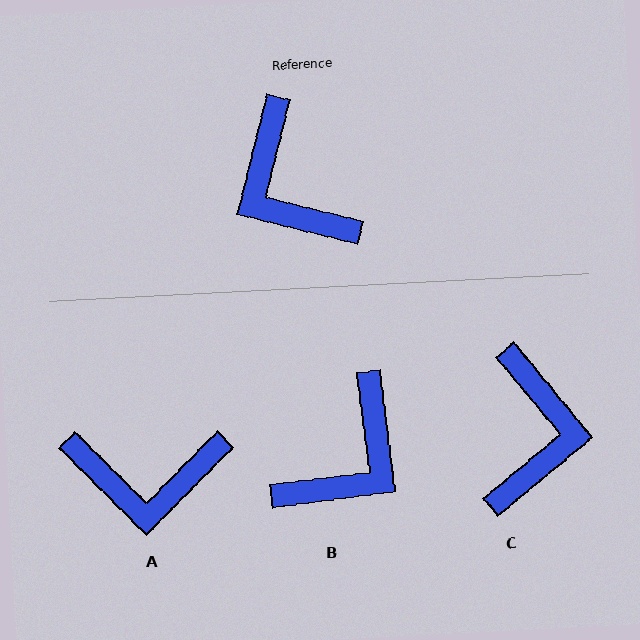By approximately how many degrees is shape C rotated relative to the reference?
Approximately 144 degrees counter-clockwise.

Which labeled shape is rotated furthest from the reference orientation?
C, about 144 degrees away.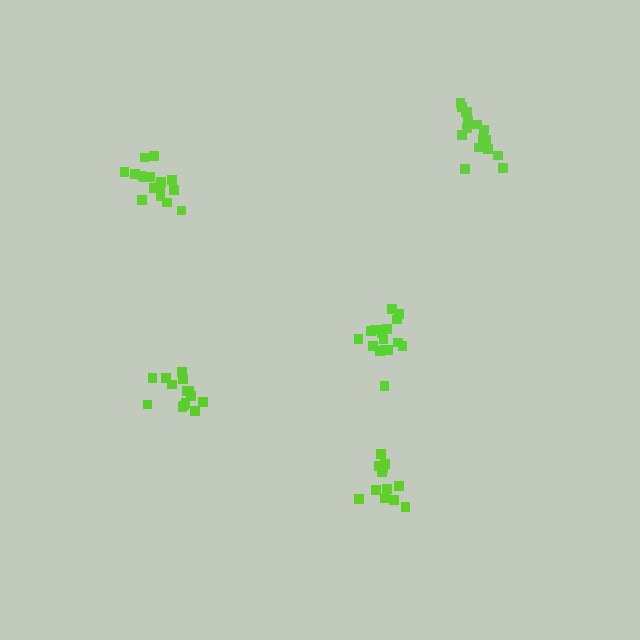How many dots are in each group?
Group 1: 17 dots, Group 2: 16 dots, Group 3: 14 dots, Group 4: 12 dots, Group 5: 16 dots (75 total).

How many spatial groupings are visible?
There are 5 spatial groupings.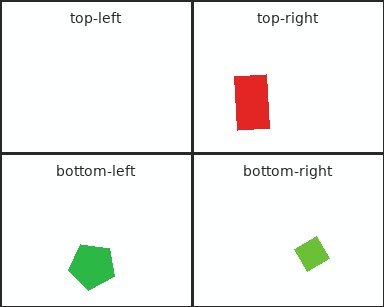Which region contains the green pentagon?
The bottom-left region.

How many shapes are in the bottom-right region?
1.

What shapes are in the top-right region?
The red rectangle.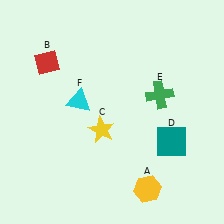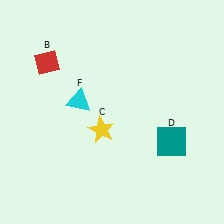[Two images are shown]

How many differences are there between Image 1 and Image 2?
There are 2 differences between the two images.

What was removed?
The yellow hexagon (A), the green cross (E) were removed in Image 2.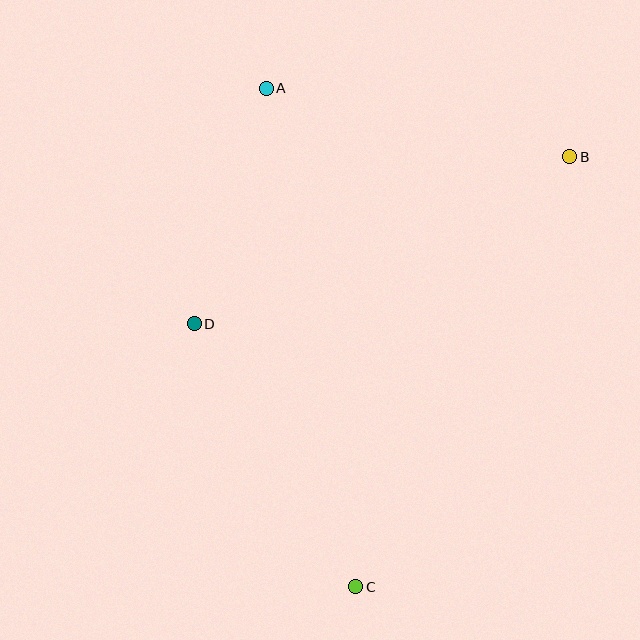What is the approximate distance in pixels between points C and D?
The distance between C and D is approximately 309 pixels.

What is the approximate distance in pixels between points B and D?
The distance between B and D is approximately 411 pixels.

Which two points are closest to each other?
Points A and D are closest to each other.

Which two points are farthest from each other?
Points A and C are farthest from each other.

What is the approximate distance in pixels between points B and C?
The distance between B and C is approximately 480 pixels.